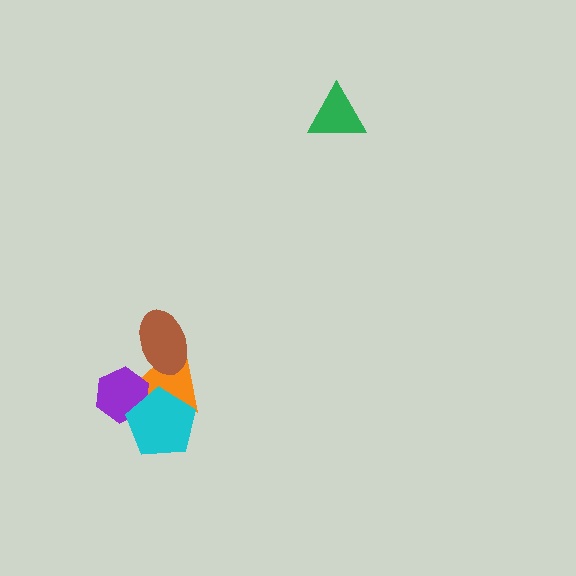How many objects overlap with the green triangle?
0 objects overlap with the green triangle.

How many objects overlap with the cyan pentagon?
2 objects overlap with the cyan pentagon.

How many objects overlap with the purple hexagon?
2 objects overlap with the purple hexagon.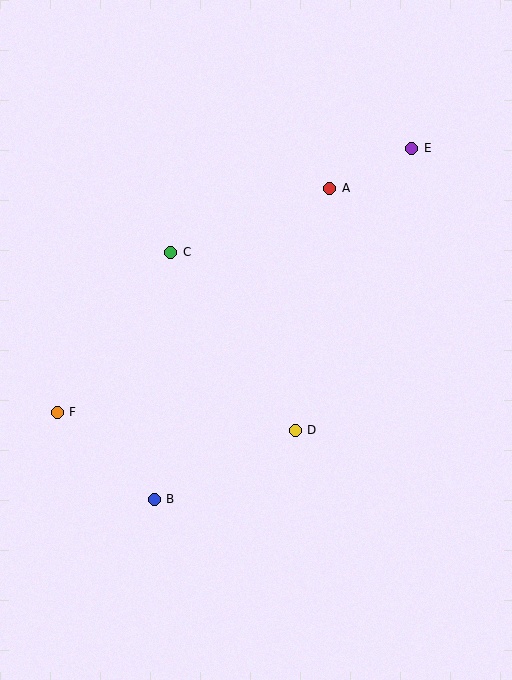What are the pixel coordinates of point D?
Point D is at (295, 430).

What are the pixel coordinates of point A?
Point A is at (330, 188).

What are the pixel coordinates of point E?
Point E is at (412, 148).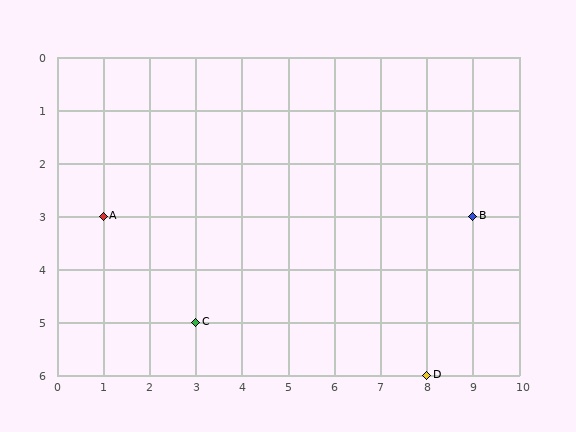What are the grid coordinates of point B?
Point B is at grid coordinates (9, 3).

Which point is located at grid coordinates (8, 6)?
Point D is at (8, 6).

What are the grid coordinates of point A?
Point A is at grid coordinates (1, 3).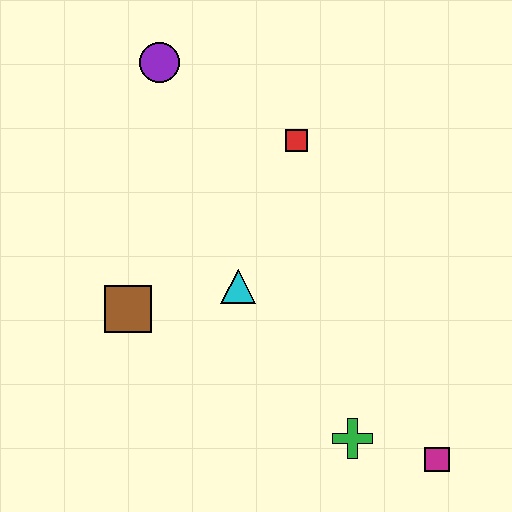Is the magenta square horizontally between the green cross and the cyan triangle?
No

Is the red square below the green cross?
No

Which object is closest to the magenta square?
The green cross is closest to the magenta square.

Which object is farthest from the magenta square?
The purple circle is farthest from the magenta square.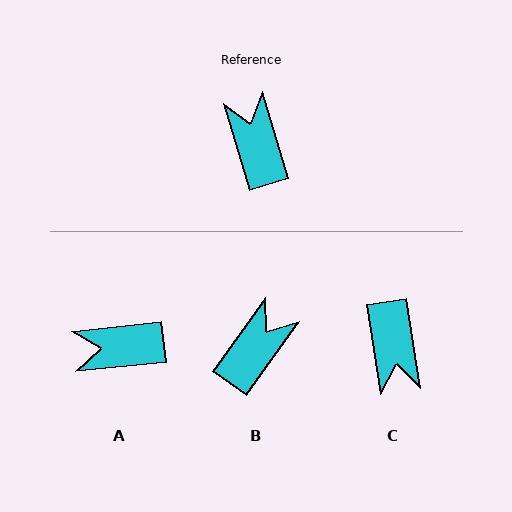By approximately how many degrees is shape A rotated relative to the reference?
Approximately 79 degrees counter-clockwise.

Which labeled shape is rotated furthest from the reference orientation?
C, about 172 degrees away.